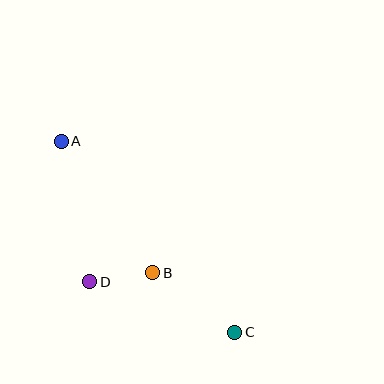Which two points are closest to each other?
Points B and D are closest to each other.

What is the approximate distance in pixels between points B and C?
The distance between B and C is approximately 102 pixels.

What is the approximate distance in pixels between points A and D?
The distance between A and D is approximately 143 pixels.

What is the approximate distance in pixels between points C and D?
The distance between C and D is approximately 154 pixels.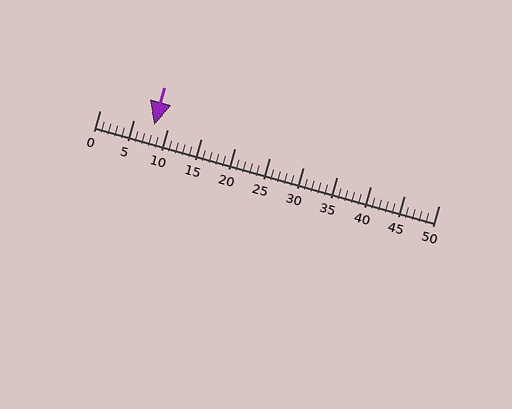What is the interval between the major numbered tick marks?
The major tick marks are spaced 5 units apart.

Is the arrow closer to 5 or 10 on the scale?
The arrow is closer to 10.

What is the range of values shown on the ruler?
The ruler shows values from 0 to 50.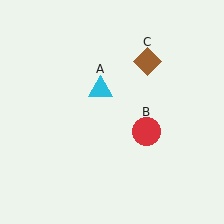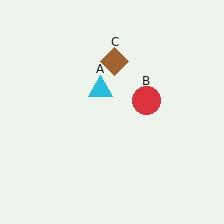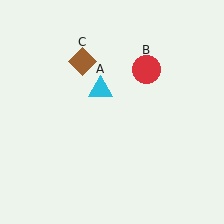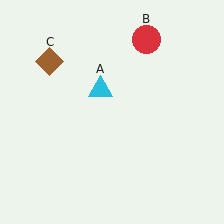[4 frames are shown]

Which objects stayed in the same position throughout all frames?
Cyan triangle (object A) remained stationary.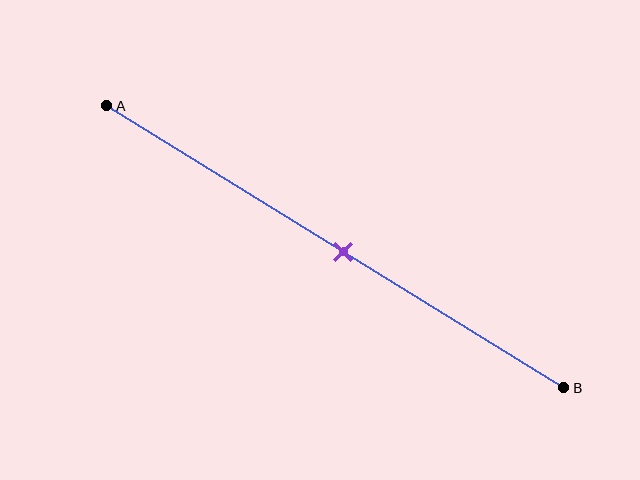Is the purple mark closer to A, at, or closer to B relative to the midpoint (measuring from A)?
The purple mark is approximately at the midpoint of segment AB.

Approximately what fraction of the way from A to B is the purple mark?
The purple mark is approximately 50% of the way from A to B.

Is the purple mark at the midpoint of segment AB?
Yes, the mark is approximately at the midpoint.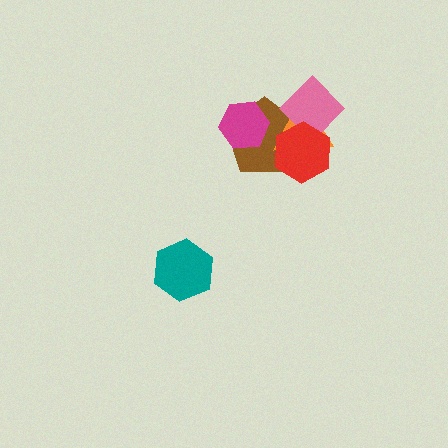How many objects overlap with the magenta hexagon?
1 object overlaps with the magenta hexagon.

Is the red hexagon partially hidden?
No, no other shape covers it.